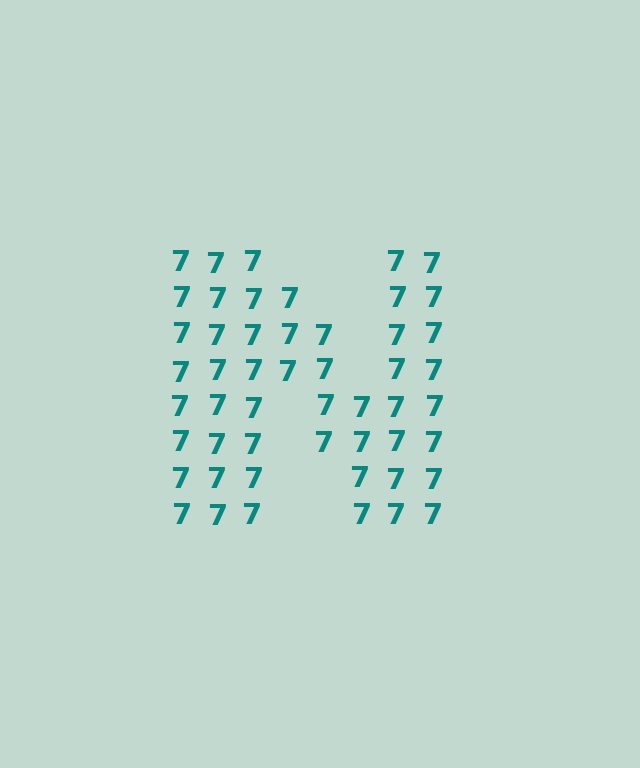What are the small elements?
The small elements are digit 7's.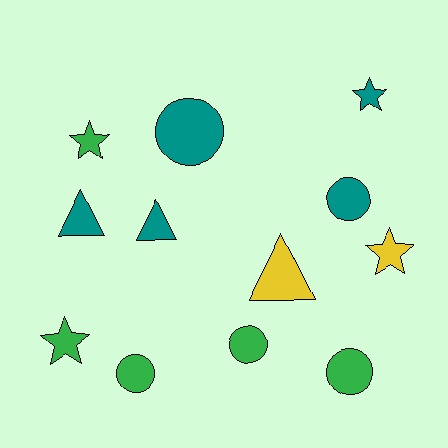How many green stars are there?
There are 2 green stars.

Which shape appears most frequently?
Circle, with 5 objects.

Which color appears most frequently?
Teal, with 5 objects.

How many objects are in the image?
There are 12 objects.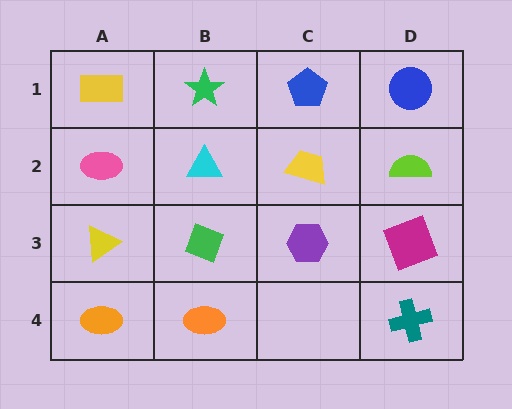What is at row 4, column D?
A teal cross.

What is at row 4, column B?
An orange ellipse.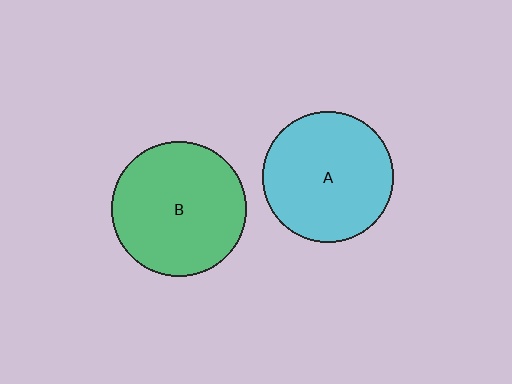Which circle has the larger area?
Circle B (green).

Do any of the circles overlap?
No, none of the circles overlap.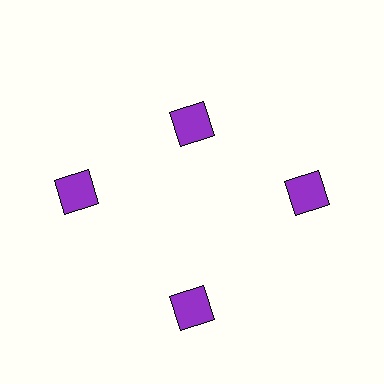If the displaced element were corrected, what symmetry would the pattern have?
It would have 4-fold rotational symmetry — the pattern would map onto itself every 90 degrees.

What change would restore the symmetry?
The symmetry would be restored by moving it outward, back onto the ring so that all 4 squares sit at equal angles and equal distance from the center.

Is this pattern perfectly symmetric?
No. The 4 purple squares are arranged in a ring, but one element near the 12 o'clock position is pulled inward toward the center, breaking the 4-fold rotational symmetry.